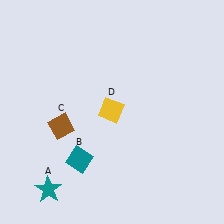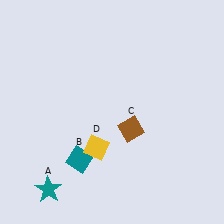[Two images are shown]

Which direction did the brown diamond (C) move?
The brown diamond (C) moved right.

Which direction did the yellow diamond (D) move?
The yellow diamond (D) moved down.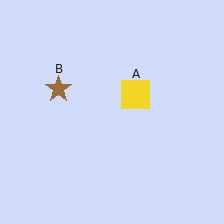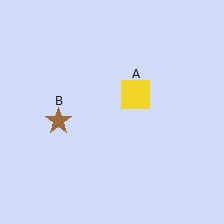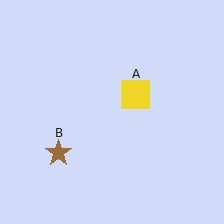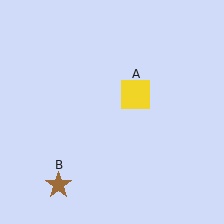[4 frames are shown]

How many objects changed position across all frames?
1 object changed position: brown star (object B).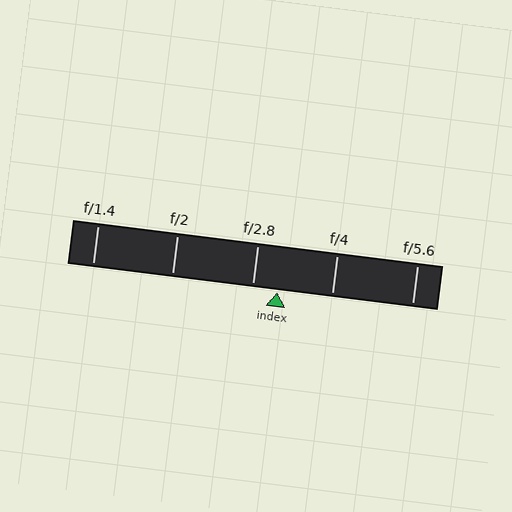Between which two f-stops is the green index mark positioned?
The index mark is between f/2.8 and f/4.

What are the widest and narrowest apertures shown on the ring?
The widest aperture shown is f/1.4 and the narrowest is f/5.6.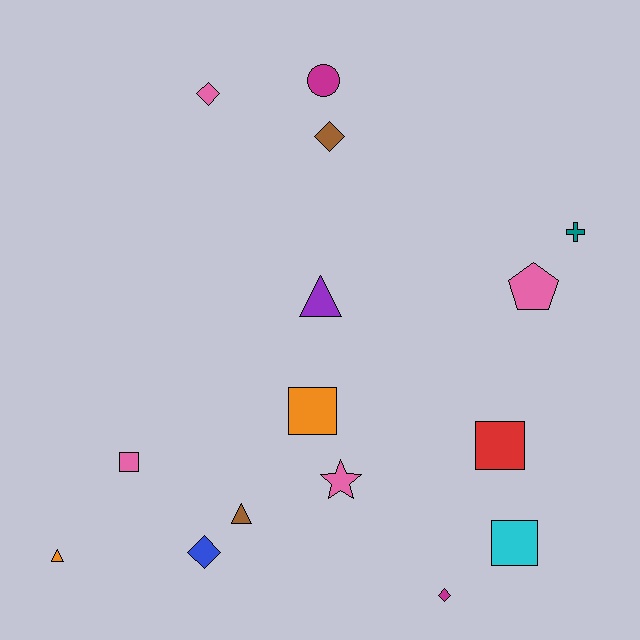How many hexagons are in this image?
There are no hexagons.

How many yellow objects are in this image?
There are no yellow objects.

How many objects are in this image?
There are 15 objects.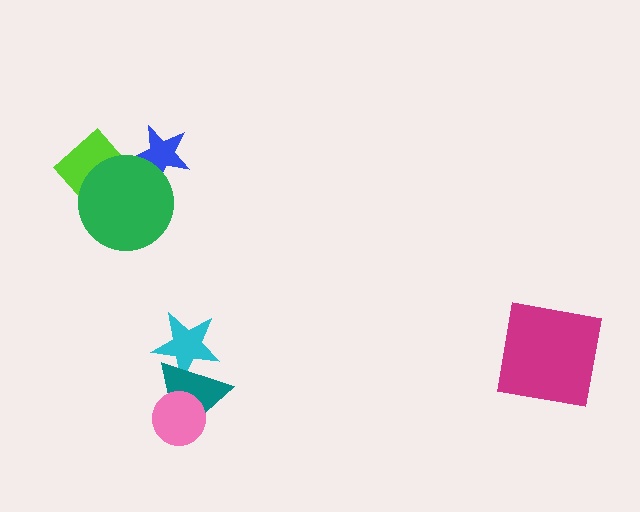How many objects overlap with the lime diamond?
1 object overlaps with the lime diamond.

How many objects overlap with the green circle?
2 objects overlap with the green circle.